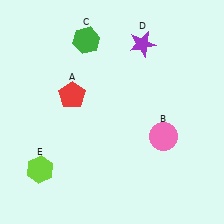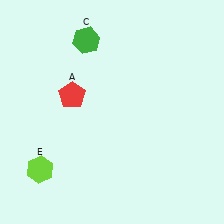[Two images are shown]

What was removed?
The purple star (D), the pink circle (B) were removed in Image 2.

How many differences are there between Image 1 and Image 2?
There are 2 differences between the two images.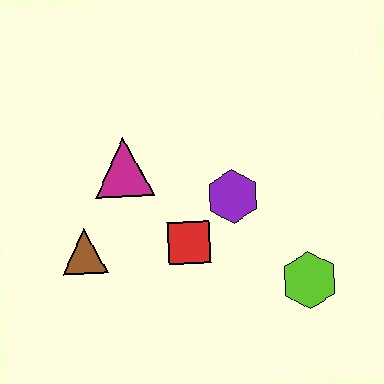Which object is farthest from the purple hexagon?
The brown triangle is farthest from the purple hexagon.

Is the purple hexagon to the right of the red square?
Yes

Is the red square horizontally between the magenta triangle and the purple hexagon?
Yes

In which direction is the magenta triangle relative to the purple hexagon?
The magenta triangle is to the left of the purple hexagon.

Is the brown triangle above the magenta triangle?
No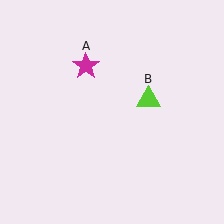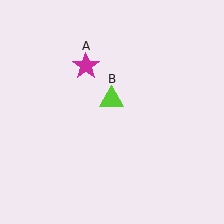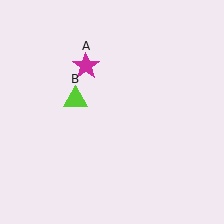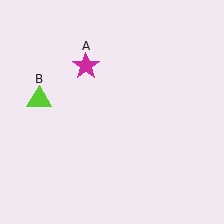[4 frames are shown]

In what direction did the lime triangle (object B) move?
The lime triangle (object B) moved left.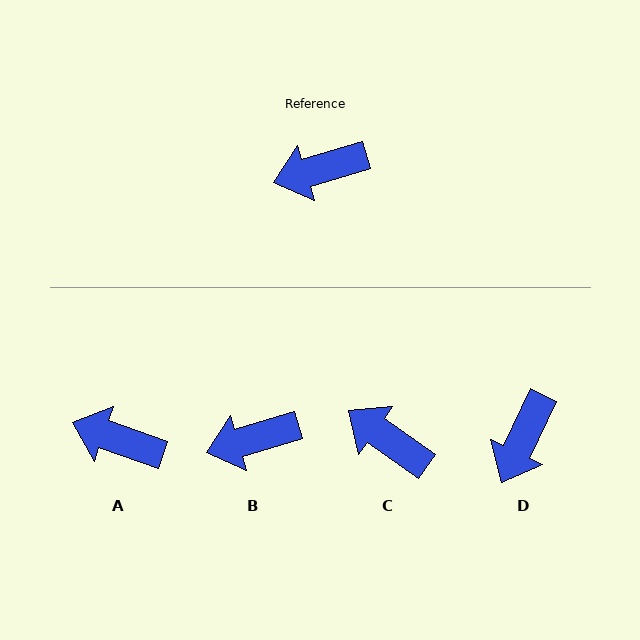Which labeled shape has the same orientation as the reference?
B.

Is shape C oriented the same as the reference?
No, it is off by about 52 degrees.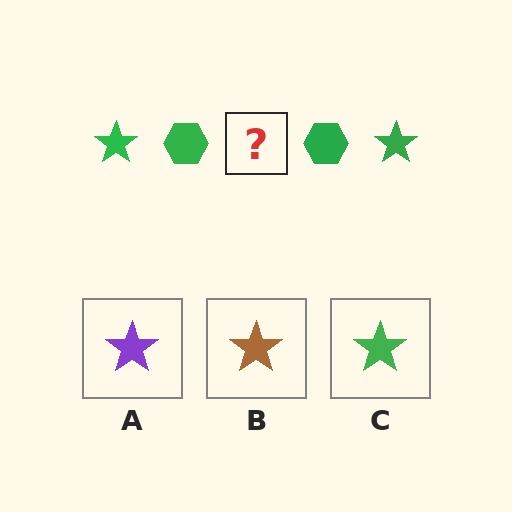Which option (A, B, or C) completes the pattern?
C.